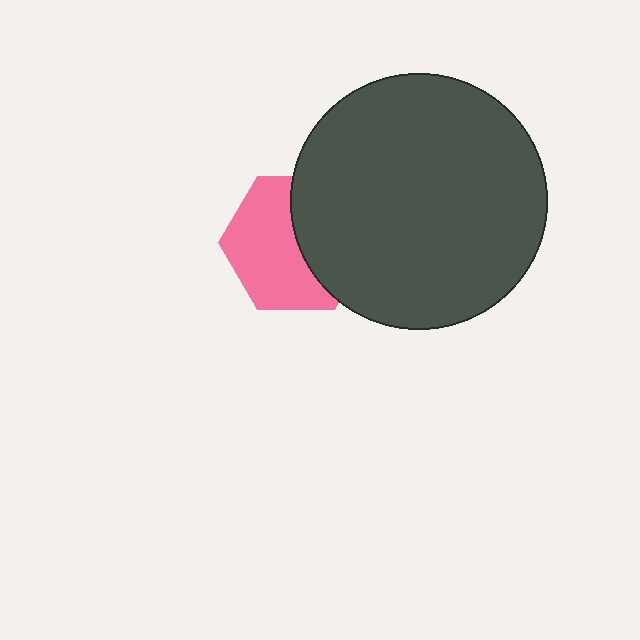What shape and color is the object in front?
The object in front is a dark gray circle.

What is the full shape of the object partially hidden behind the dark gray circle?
The partially hidden object is a pink hexagon.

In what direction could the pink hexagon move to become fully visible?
The pink hexagon could move left. That would shift it out from behind the dark gray circle entirely.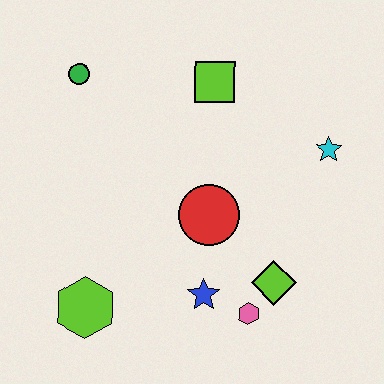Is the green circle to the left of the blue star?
Yes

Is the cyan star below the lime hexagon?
No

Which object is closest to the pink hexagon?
The lime diamond is closest to the pink hexagon.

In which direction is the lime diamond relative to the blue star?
The lime diamond is to the right of the blue star.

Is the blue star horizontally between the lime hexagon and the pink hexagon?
Yes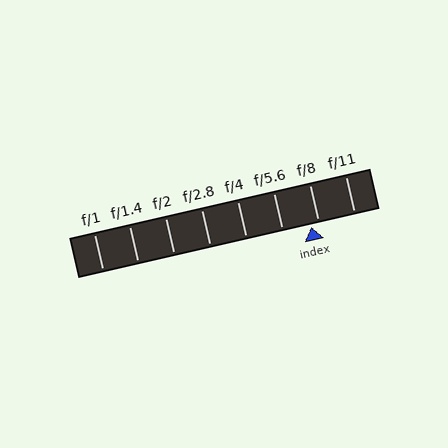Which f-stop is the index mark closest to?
The index mark is closest to f/8.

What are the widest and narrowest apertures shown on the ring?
The widest aperture shown is f/1 and the narrowest is f/11.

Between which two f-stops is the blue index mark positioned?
The index mark is between f/5.6 and f/8.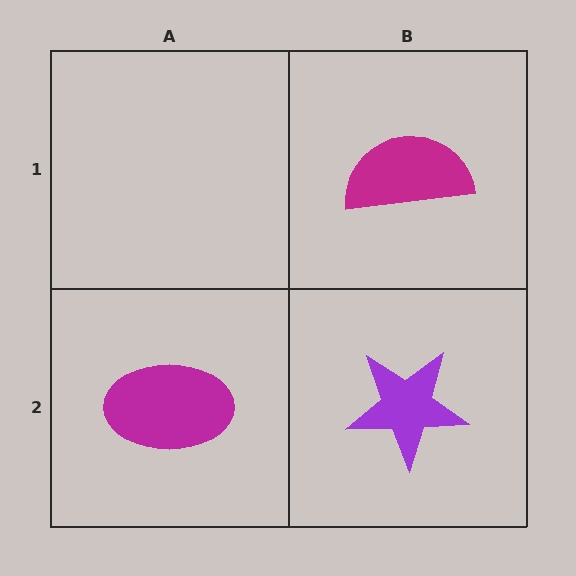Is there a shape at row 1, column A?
No, that cell is empty.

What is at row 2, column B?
A purple star.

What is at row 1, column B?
A magenta semicircle.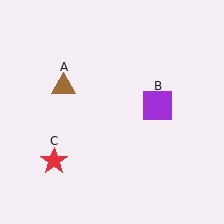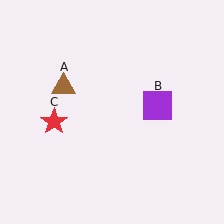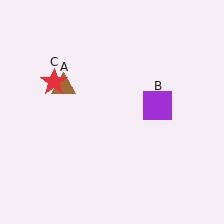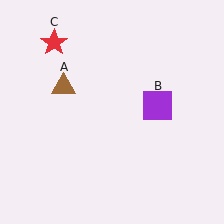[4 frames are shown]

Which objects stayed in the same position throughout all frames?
Brown triangle (object A) and purple square (object B) remained stationary.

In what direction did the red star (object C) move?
The red star (object C) moved up.